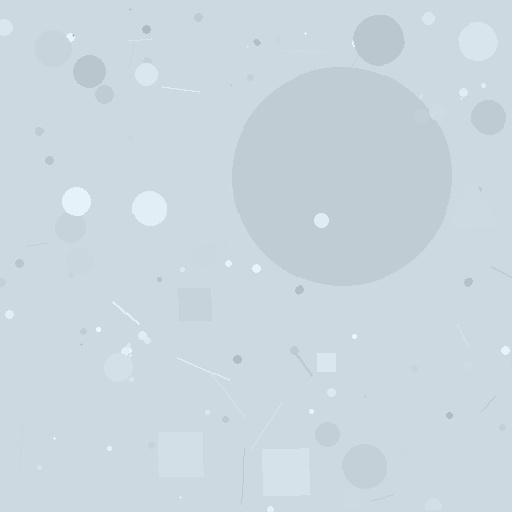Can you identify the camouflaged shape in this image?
The camouflaged shape is a circle.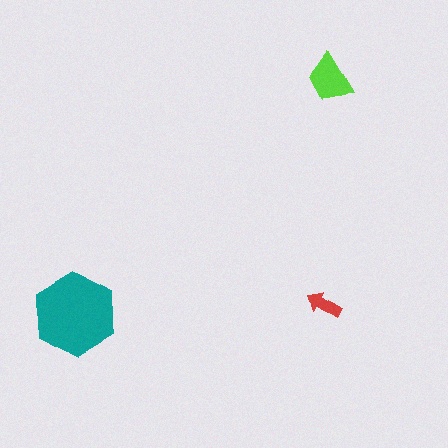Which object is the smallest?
The red arrow.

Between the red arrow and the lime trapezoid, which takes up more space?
The lime trapezoid.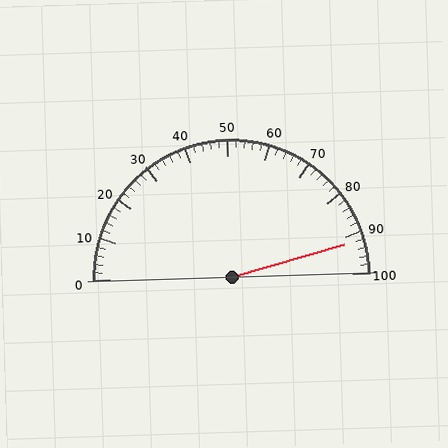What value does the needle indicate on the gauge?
The needle indicates approximately 92.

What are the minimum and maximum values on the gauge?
The gauge ranges from 0 to 100.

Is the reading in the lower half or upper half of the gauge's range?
The reading is in the upper half of the range (0 to 100).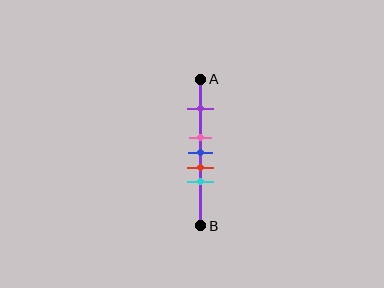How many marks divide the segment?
There are 5 marks dividing the segment.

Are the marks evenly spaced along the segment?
No, the marks are not evenly spaced.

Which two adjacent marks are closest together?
The pink and blue marks are the closest adjacent pair.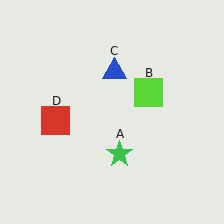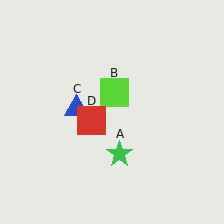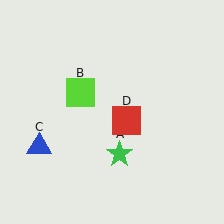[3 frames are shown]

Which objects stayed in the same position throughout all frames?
Green star (object A) remained stationary.